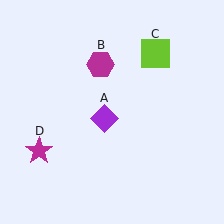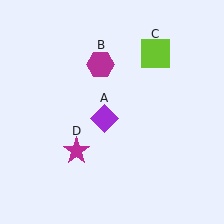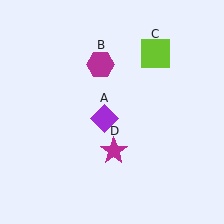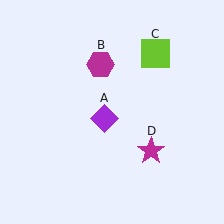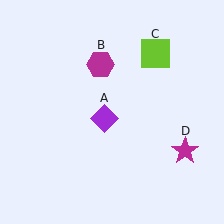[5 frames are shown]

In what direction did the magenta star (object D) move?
The magenta star (object D) moved right.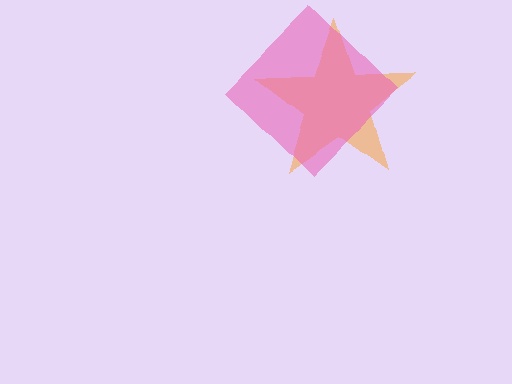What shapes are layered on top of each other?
The layered shapes are: an orange star, a pink diamond.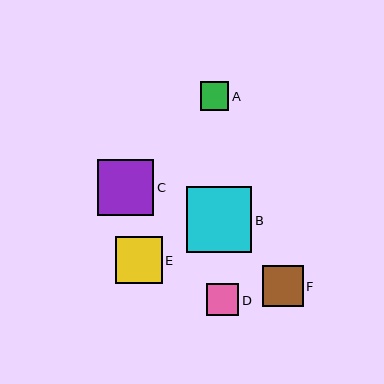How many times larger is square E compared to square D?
Square E is approximately 1.5 times the size of square D.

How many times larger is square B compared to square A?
Square B is approximately 2.3 times the size of square A.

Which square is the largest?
Square B is the largest with a size of approximately 65 pixels.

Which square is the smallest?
Square A is the smallest with a size of approximately 29 pixels.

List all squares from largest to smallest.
From largest to smallest: B, C, E, F, D, A.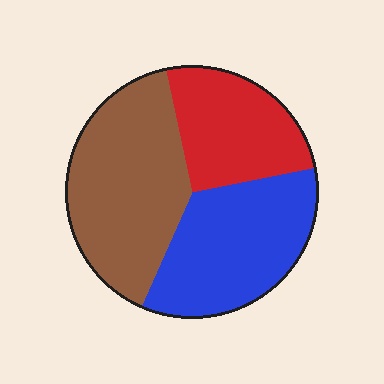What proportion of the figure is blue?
Blue covers about 35% of the figure.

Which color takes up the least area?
Red, at roughly 25%.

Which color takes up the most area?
Brown, at roughly 40%.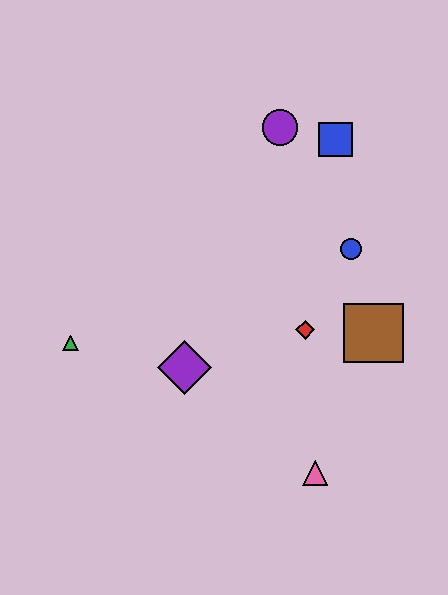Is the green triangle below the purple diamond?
No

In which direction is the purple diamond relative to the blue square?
The purple diamond is below the blue square.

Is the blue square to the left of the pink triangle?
No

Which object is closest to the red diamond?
The brown square is closest to the red diamond.